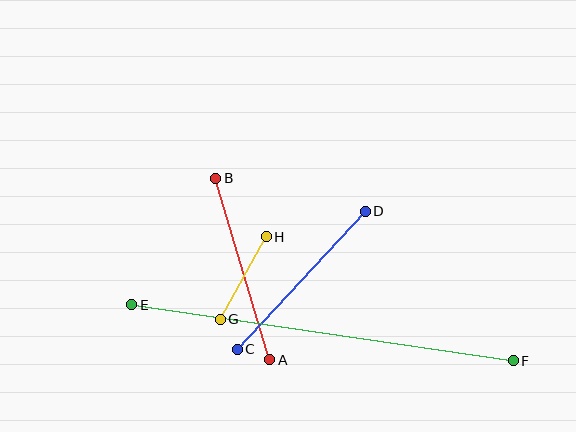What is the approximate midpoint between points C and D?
The midpoint is at approximately (301, 280) pixels.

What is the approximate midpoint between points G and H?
The midpoint is at approximately (243, 278) pixels.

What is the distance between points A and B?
The distance is approximately 189 pixels.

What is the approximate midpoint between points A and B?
The midpoint is at approximately (243, 269) pixels.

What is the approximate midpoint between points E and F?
The midpoint is at approximately (323, 333) pixels.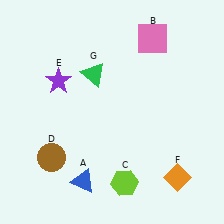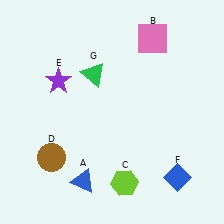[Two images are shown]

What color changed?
The diamond (F) changed from orange in Image 1 to blue in Image 2.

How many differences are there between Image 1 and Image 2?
There is 1 difference between the two images.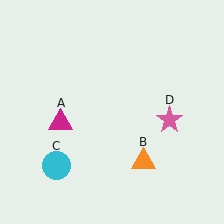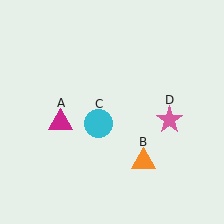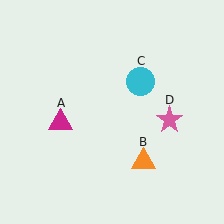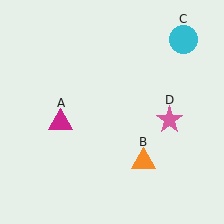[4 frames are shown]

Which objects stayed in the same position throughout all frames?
Magenta triangle (object A) and orange triangle (object B) and pink star (object D) remained stationary.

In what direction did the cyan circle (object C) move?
The cyan circle (object C) moved up and to the right.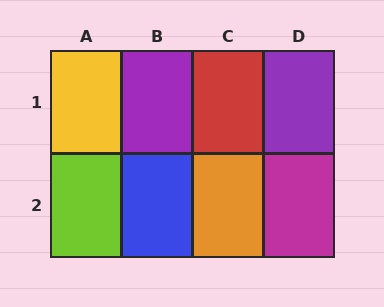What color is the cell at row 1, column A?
Yellow.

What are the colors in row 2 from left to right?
Lime, blue, orange, magenta.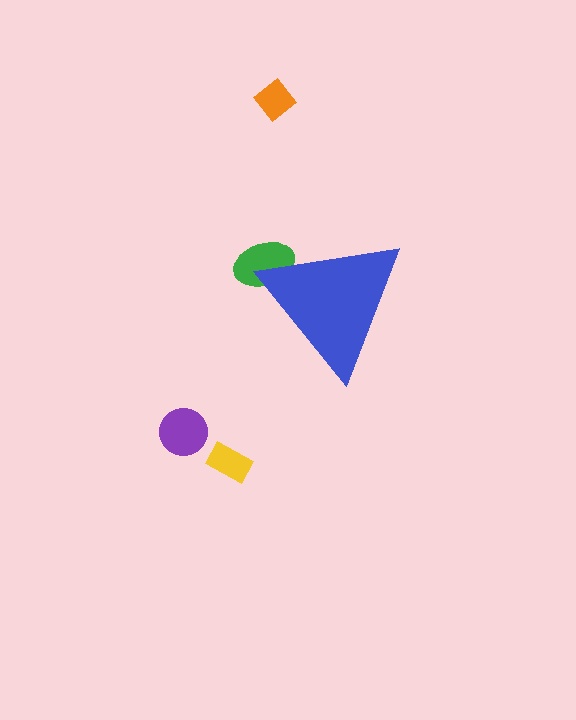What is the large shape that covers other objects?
A blue triangle.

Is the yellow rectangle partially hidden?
No, the yellow rectangle is fully visible.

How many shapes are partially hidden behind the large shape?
1 shape is partially hidden.